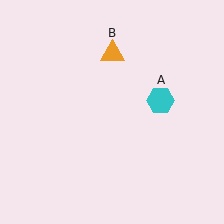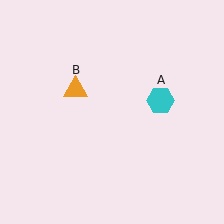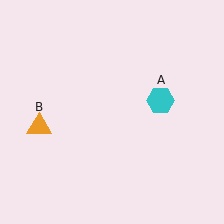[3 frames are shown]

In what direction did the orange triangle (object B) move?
The orange triangle (object B) moved down and to the left.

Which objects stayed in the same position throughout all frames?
Cyan hexagon (object A) remained stationary.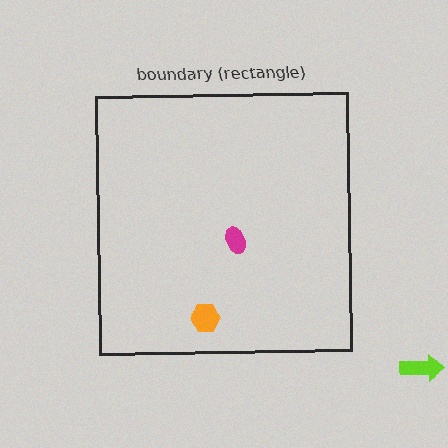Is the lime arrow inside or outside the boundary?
Outside.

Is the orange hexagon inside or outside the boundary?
Inside.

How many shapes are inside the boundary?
2 inside, 1 outside.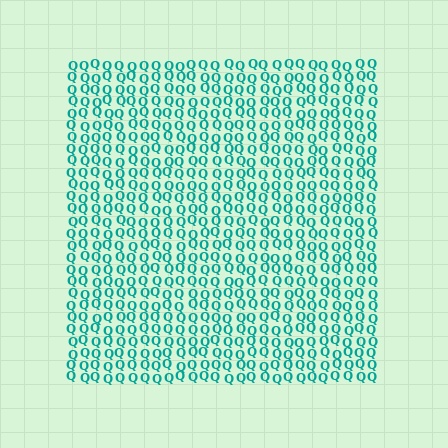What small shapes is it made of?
It is made of small letter Q's.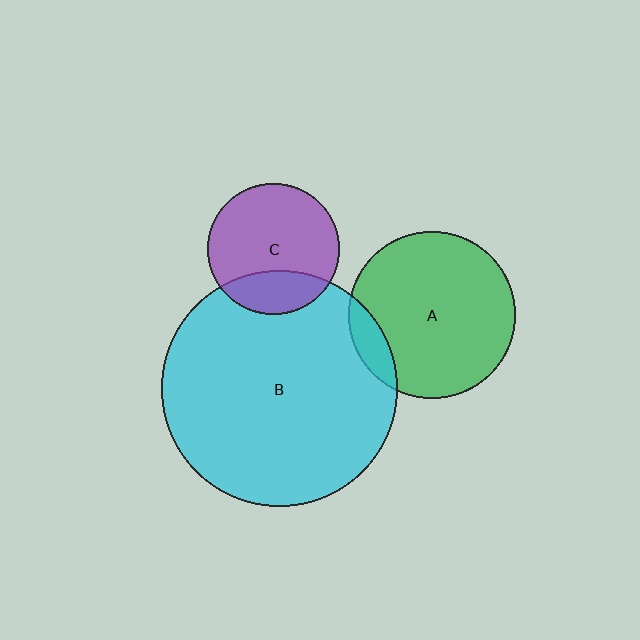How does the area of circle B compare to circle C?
Approximately 3.2 times.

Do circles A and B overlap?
Yes.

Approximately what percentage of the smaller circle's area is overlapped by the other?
Approximately 10%.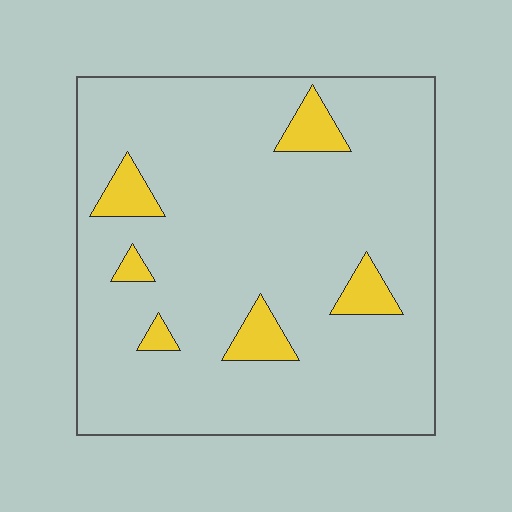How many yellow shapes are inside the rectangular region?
6.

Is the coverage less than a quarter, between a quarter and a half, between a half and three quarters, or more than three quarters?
Less than a quarter.